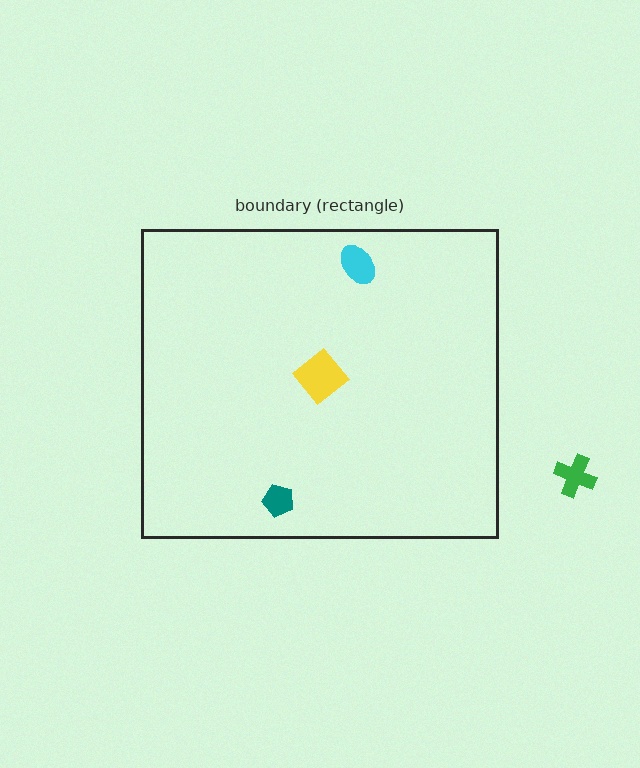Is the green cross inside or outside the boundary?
Outside.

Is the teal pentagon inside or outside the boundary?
Inside.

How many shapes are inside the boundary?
3 inside, 1 outside.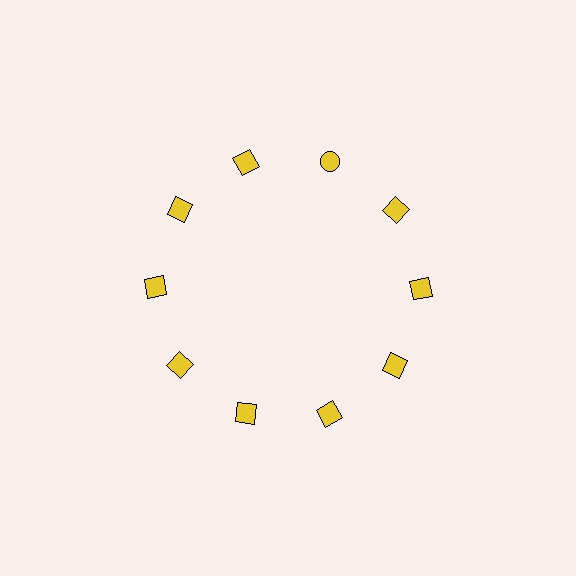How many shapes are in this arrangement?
There are 10 shapes arranged in a ring pattern.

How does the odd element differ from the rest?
It has a different shape: circle instead of square.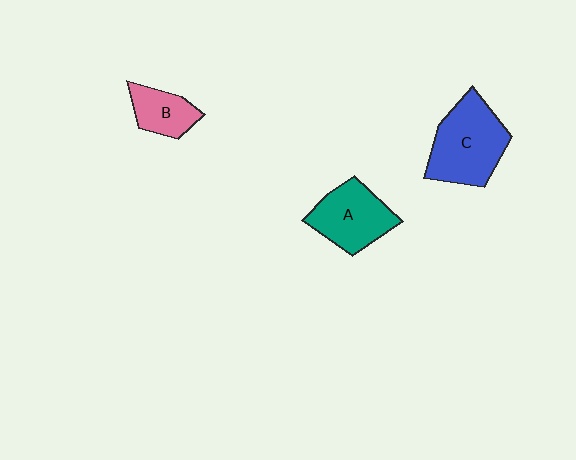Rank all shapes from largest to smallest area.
From largest to smallest: C (blue), A (teal), B (pink).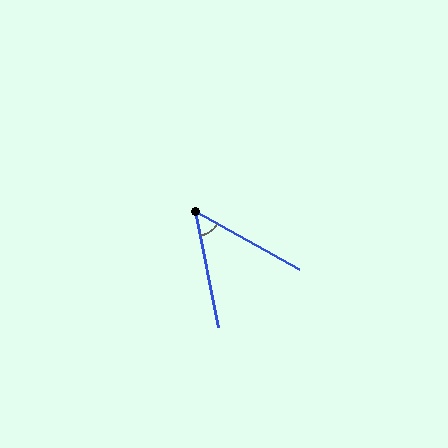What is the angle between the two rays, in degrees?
Approximately 49 degrees.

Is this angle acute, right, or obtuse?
It is acute.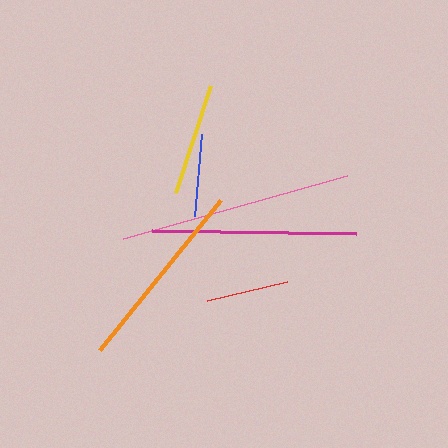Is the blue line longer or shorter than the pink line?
The pink line is longer than the blue line.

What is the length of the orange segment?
The orange segment is approximately 192 pixels long.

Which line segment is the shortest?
The red line is the shortest at approximately 82 pixels.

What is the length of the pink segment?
The pink segment is approximately 233 pixels long.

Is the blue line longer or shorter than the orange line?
The orange line is longer than the blue line.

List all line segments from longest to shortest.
From longest to shortest: pink, magenta, orange, yellow, blue, red.